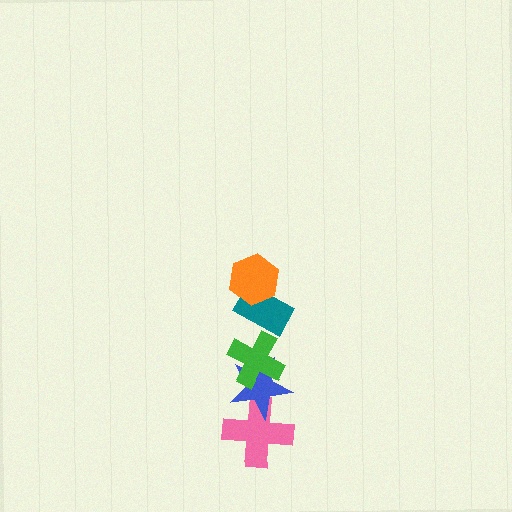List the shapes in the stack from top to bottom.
From top to bottom: the orange hexagon, the teal rectangle, the green cross, the blue star, the pink cross.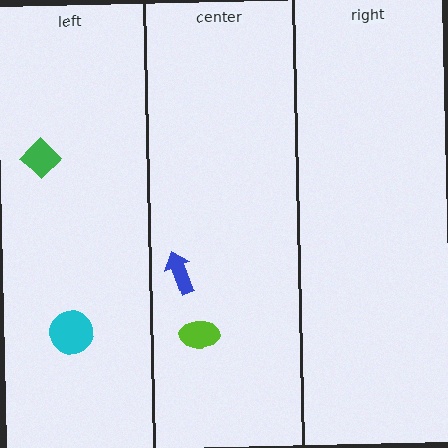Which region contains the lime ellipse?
The center region.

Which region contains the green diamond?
The left region.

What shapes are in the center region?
The blue arrow, the lime ellipse.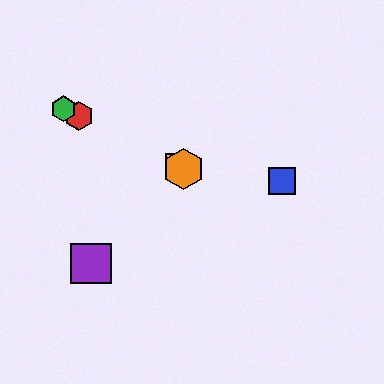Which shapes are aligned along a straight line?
The red hexagon, the green hexagon, the yellow square, the orange hexagon are aligned along a straight line.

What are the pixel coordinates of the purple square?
The purple square is at (91, 264).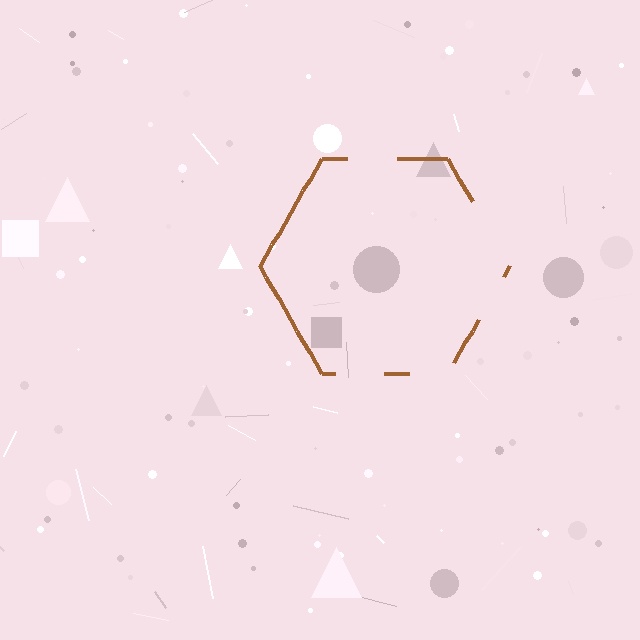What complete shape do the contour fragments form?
The contour fragments form a hexagon.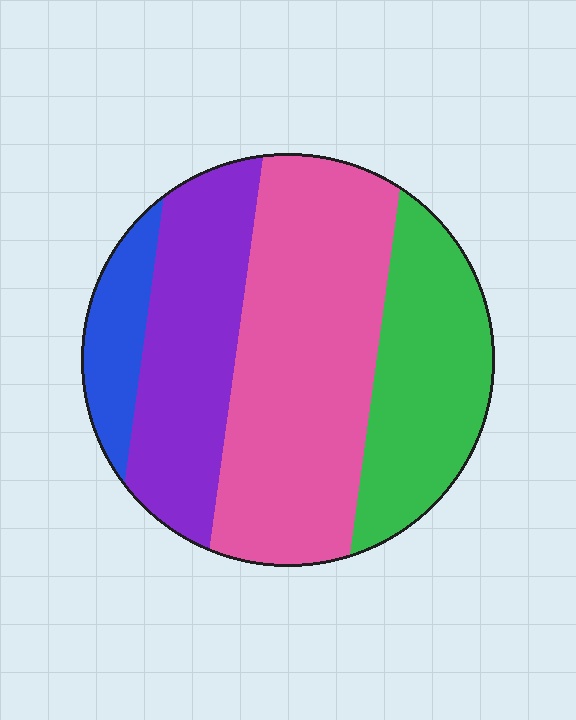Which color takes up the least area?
Blue, at roughly 10%.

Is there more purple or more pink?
Pink.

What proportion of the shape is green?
Green covers around 25% of the shape.